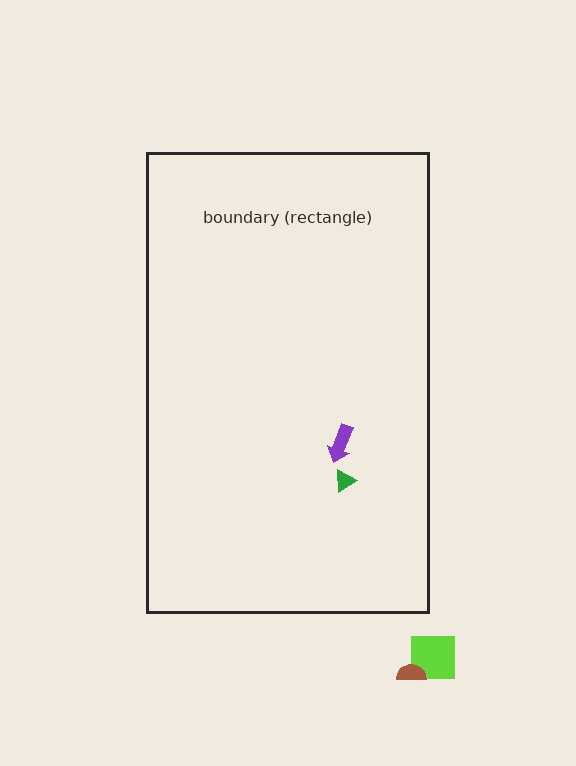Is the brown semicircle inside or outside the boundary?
Outside.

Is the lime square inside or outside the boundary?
Outside.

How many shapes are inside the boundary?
2 inside, 2 outside.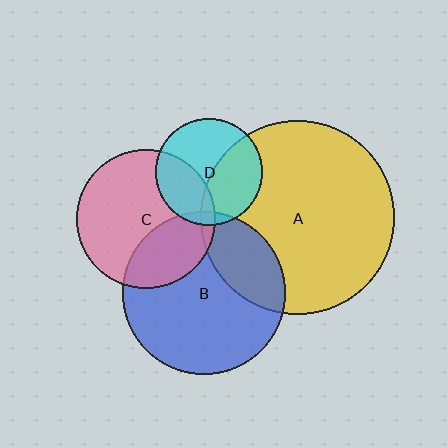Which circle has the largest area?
Circle A (yellow).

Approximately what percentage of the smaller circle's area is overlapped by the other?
Approximately 40%.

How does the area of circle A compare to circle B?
Approximately 1.4 times.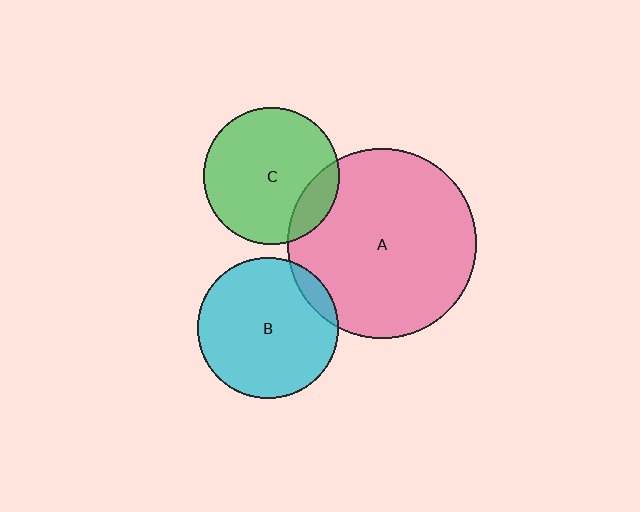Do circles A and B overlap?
Yes.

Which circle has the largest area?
Circle A (pink).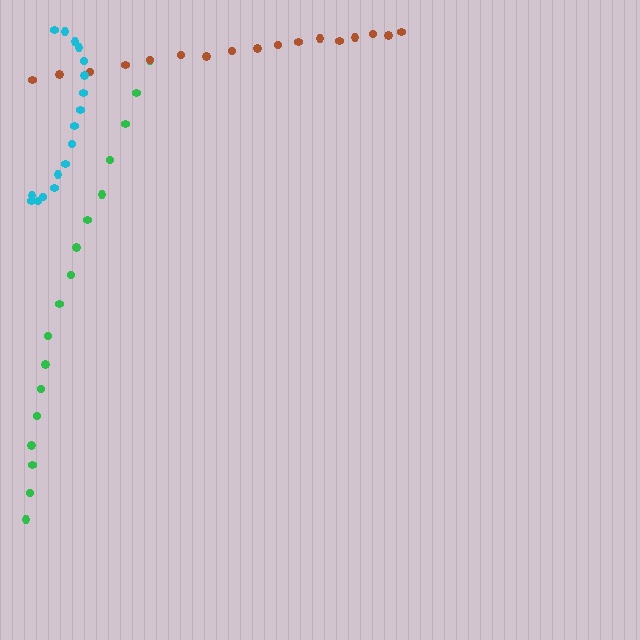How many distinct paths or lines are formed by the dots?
There are 3 distinct paths.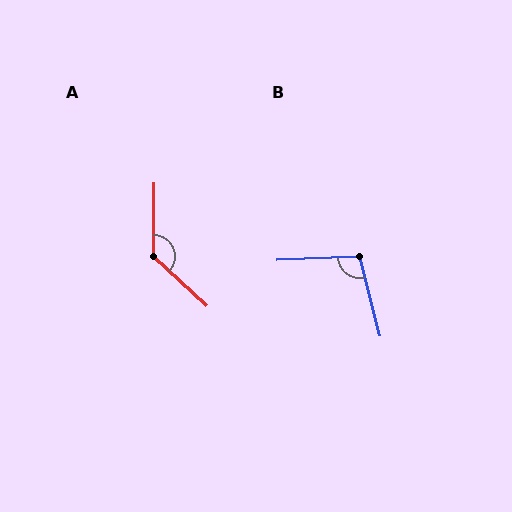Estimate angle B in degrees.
Approximately 102 degrees.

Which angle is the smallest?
B, at approximately 102 degrees.